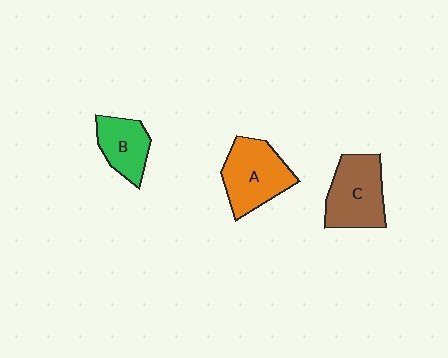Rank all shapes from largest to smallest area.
From largest to smallest: A (orange), C (brown), B (green).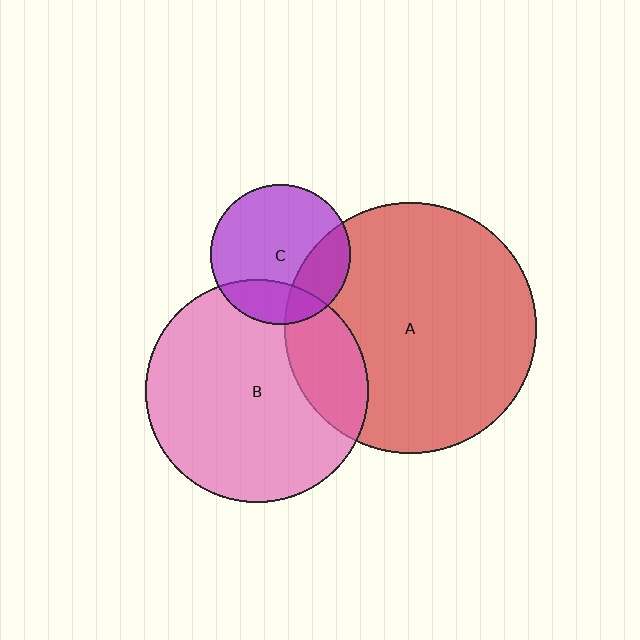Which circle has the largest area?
Circle A (red).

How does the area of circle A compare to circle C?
Approximately 3.2 times.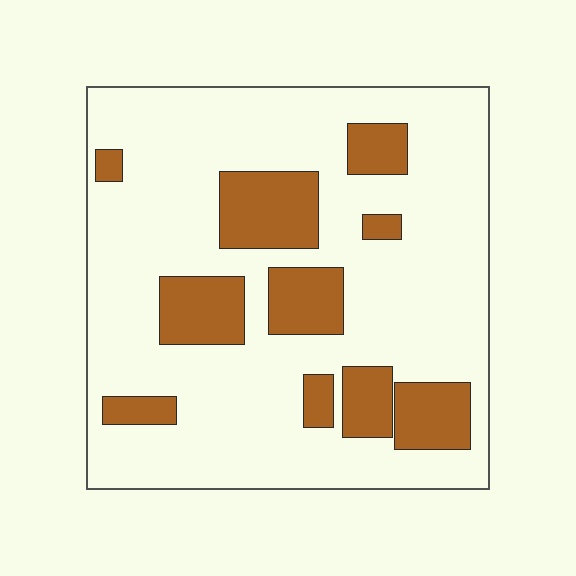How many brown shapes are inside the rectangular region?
10.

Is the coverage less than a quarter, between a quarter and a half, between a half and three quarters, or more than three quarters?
Less than a quarter.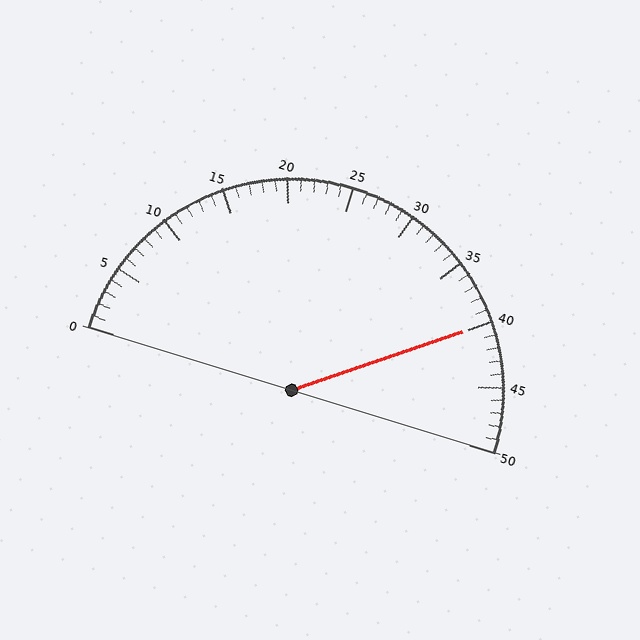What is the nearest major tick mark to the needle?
The nearest major tick mark is 40.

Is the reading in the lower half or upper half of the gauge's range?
The reading is in the upper half of the range (0 to 50).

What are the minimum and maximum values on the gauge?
The gauge ranges from 0 to 50.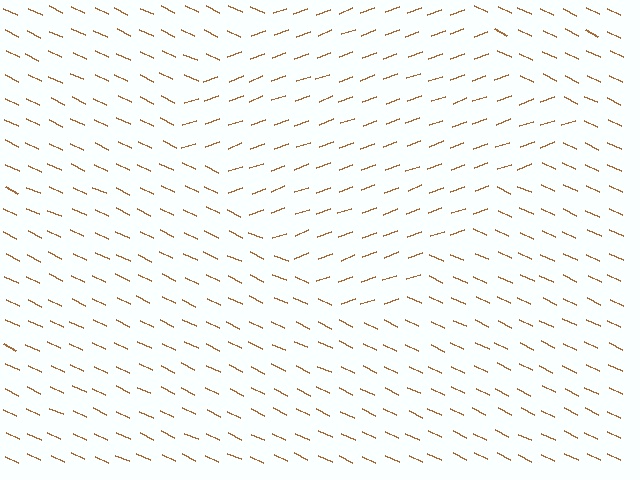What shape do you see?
I see a diamond.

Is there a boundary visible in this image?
Yes, there is a texture boundary formed by a change in line orientation.